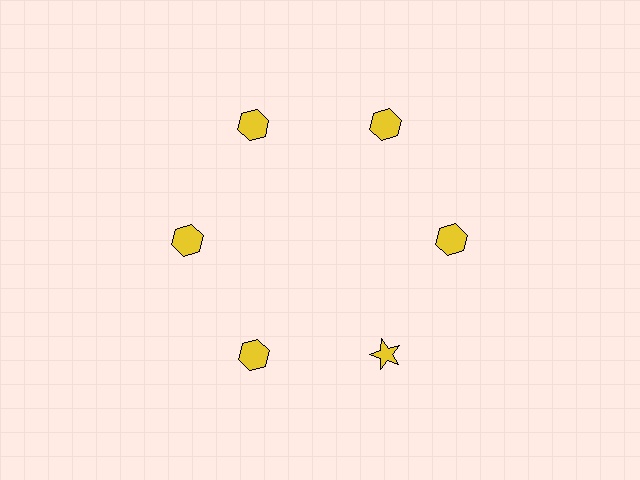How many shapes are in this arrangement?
There are 6 shapes arranged in a ring pattern.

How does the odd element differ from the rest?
It has a different shape: star instead of hexagon.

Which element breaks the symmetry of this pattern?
The yellow star at roughly the 5 o'clock position breaks the symmetry. All other shapes are yellow hexagons.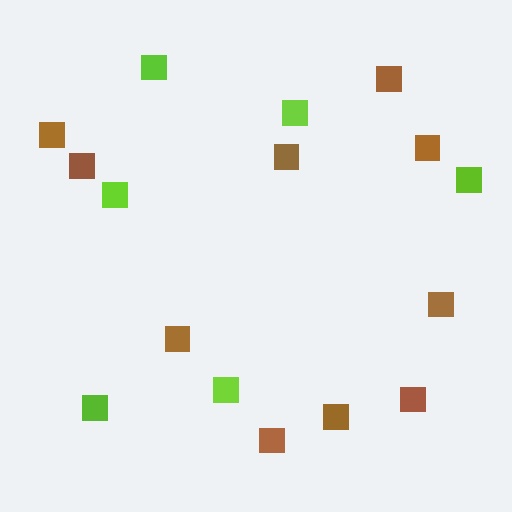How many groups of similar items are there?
There are 2 groups: one group of brown squares (10) and one group of lime squares (6).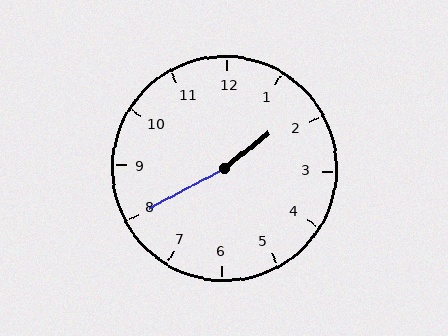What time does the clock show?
1:40.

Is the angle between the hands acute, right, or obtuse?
It is obtuse.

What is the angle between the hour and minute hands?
Approximately 170 degrees.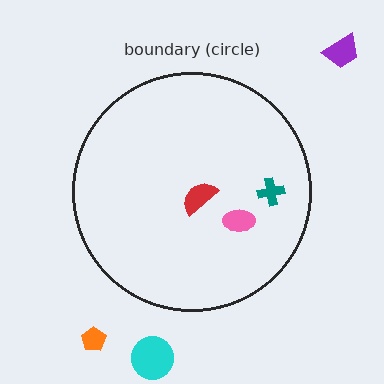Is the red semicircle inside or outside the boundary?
Inside.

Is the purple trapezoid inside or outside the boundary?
Outside.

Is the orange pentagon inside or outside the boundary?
Outside.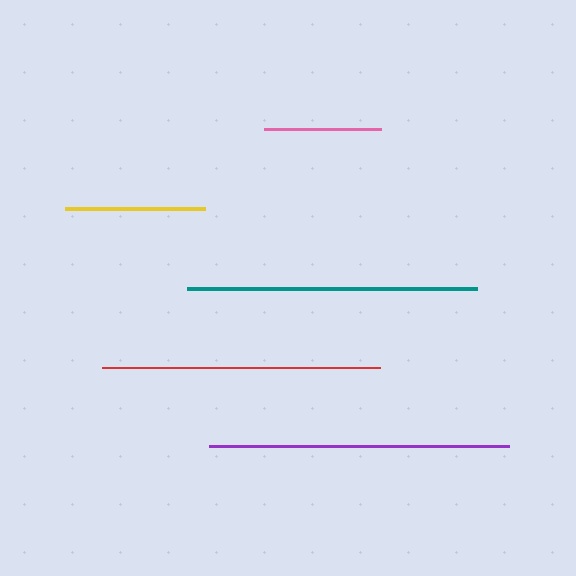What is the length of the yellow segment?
The yellow segment is approximately 140 pixels long.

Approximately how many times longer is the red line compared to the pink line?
The red line is approximately 2.4 times the length of the pink line.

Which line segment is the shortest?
The pink line is the shortest at approximately 117 pixels.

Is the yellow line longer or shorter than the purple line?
The purple line is longer than the yellow line.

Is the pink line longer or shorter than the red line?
The red line is longer than the pink line.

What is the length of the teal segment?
The teal segment is approximately 290 pixels long.